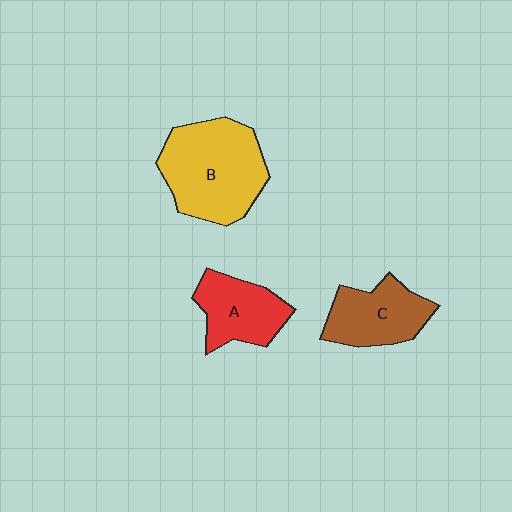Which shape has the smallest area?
Shape A (red).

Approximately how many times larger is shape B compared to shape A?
Approximately 1.7 times.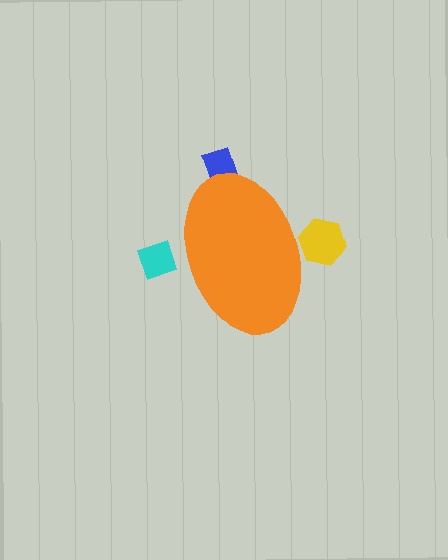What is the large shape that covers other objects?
An orange ellipse.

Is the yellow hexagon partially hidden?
Yes, the yellow hexagon is partially hidden behind the orange ellipse.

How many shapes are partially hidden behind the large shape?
3 shapes are partially hidden.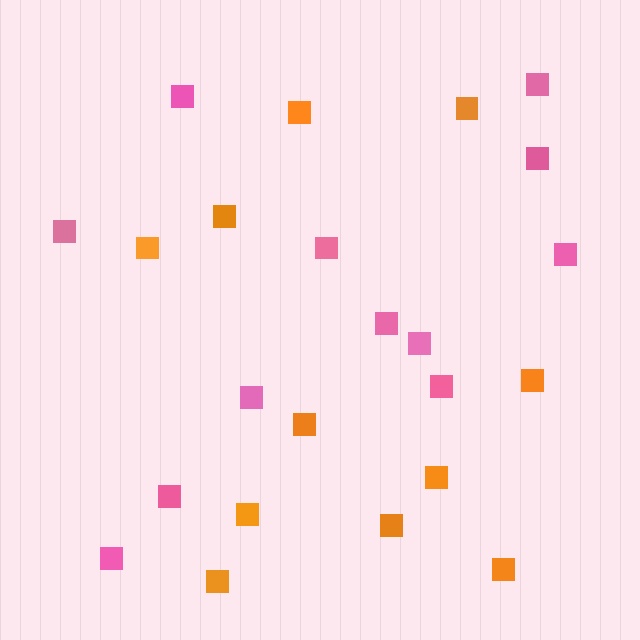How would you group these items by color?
There are 2 groups: one group of orange squares (11) and one group of pink squares (12).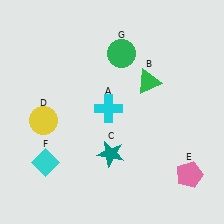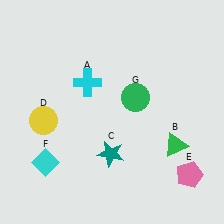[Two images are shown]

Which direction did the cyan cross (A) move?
The cyan cross (A) moved up.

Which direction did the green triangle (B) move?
The green triangle (B) moved down.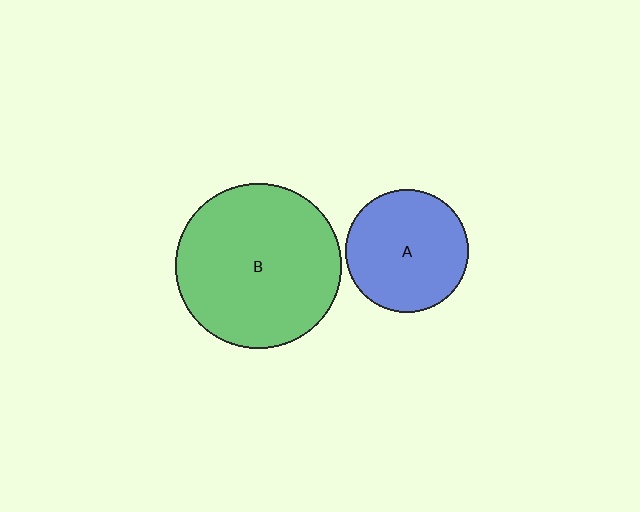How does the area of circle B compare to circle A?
Approximately 1.8 times.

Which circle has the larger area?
Circle B (green).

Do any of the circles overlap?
No, none of the circles overlap.